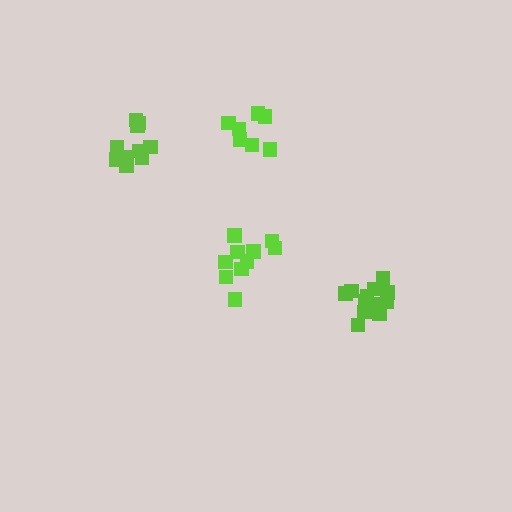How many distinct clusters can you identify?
There are 4 distinct clusters.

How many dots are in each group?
Group 1: 13 dots, Group 2: 7 dots, Group 3: 10 dots, Group 4: 10 dots (40 total).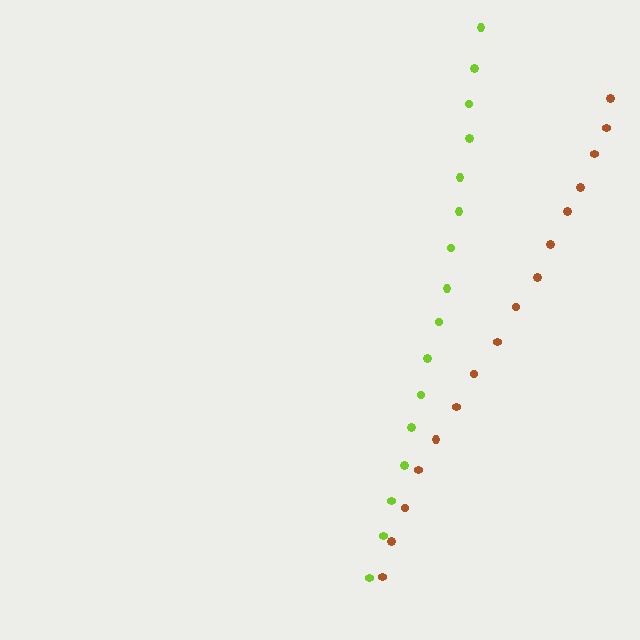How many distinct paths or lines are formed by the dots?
There are 2 distinct paths.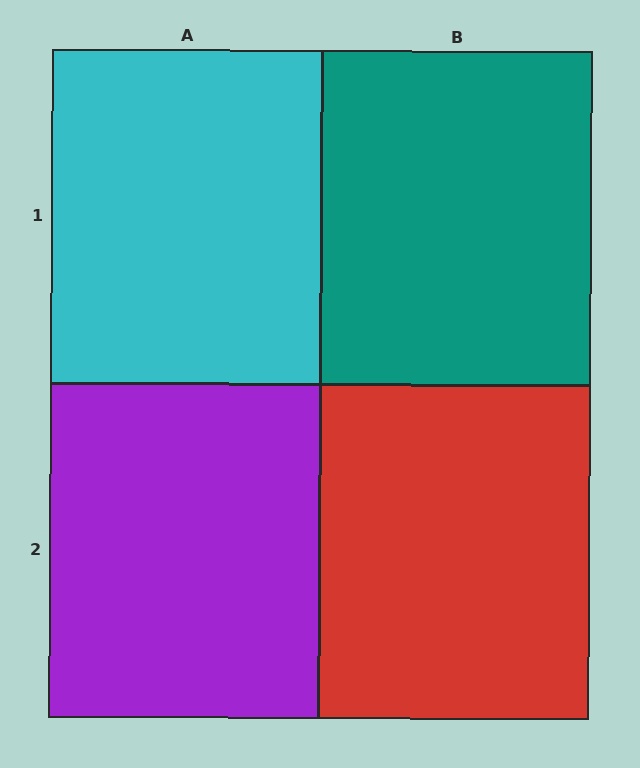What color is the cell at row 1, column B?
Teal.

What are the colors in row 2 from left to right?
Purple, red.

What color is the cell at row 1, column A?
Cyan.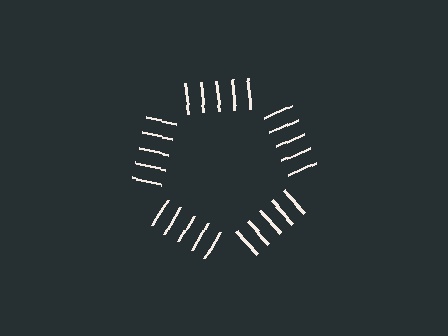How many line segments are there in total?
25 — 5 along each of the 5 edges.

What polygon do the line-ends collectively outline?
An illusory pentagon — the line segments terminate on its edges but no continuous stroke is drawn.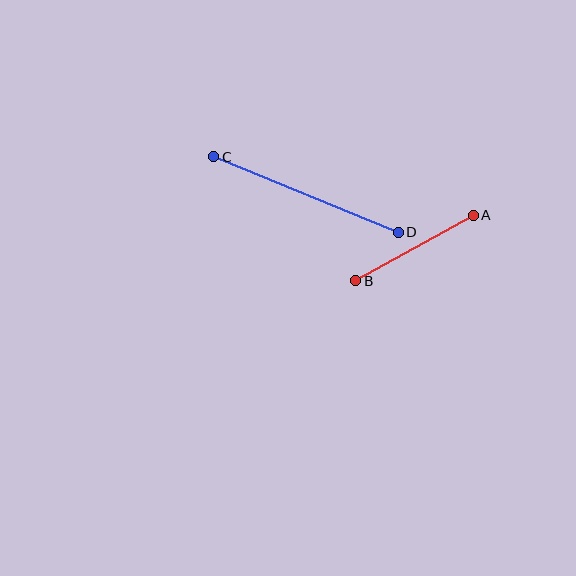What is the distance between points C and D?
The distance is approximately 199 pixels.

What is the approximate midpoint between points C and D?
The midpoint is at approximately (306, 194) pixels.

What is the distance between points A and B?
The distance is approximately 135 pixels.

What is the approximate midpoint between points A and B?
The midpoint is at approximately (414, 248) pixels.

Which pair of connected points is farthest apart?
Points C and D are farthest apart.